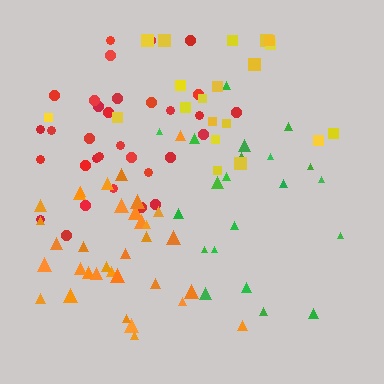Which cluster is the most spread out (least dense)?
Yellow.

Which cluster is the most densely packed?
Orange.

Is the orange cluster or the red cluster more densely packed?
Orange.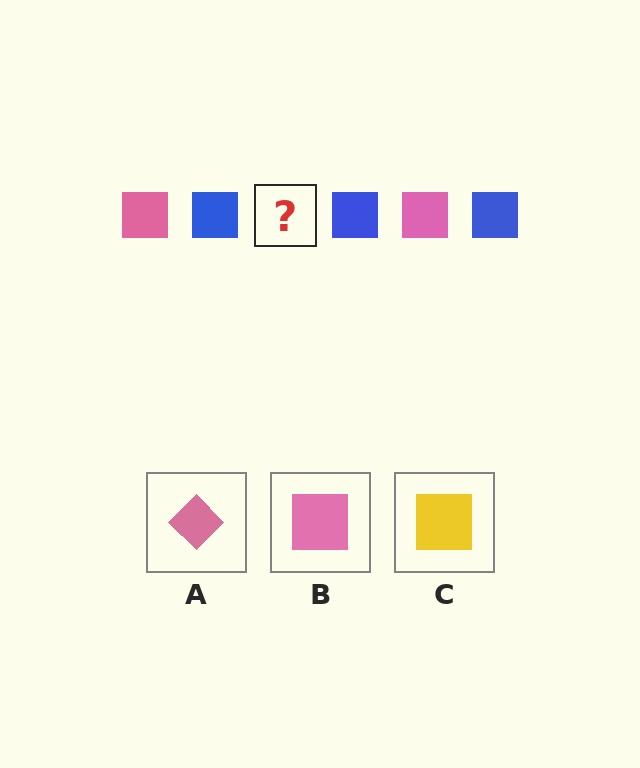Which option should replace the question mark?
Option B.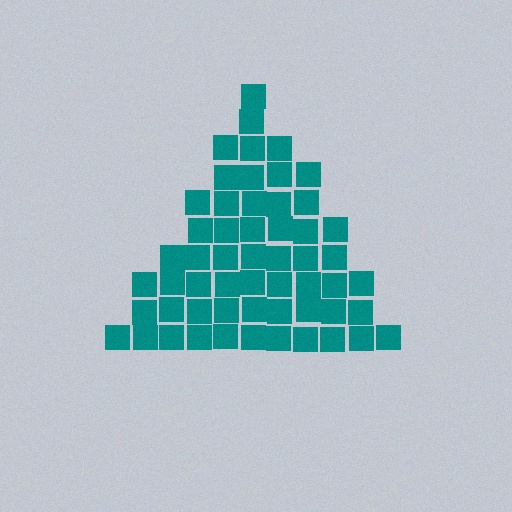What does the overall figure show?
The overall figure shows a triangle.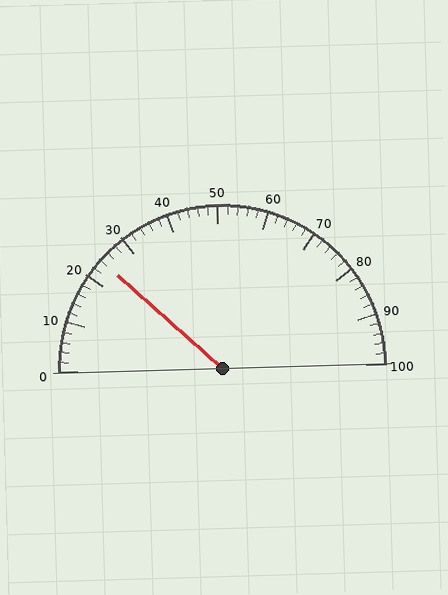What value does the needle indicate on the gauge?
The needle indicates approximately 24.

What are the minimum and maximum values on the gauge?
The gauge ranges from 0 to 100.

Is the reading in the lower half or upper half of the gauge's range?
The reading is in the lower half of the range (0 to 100).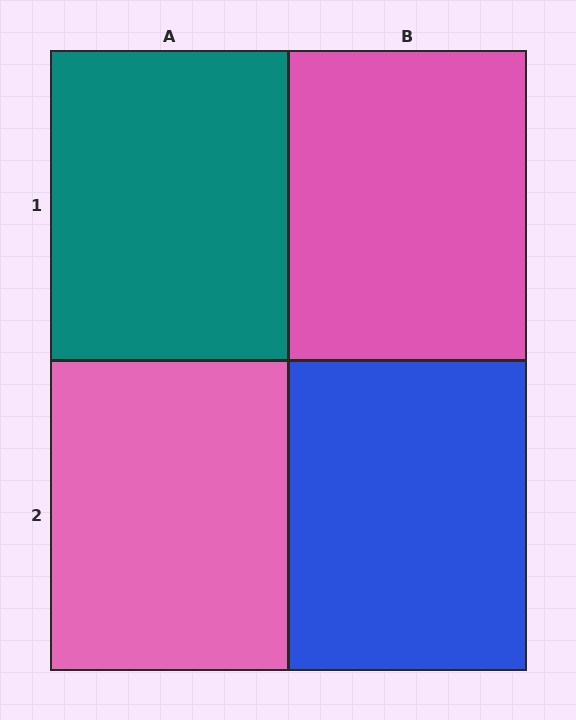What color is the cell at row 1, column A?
Teal.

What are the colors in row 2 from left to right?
Pink, blue.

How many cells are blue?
1 cell is blue.